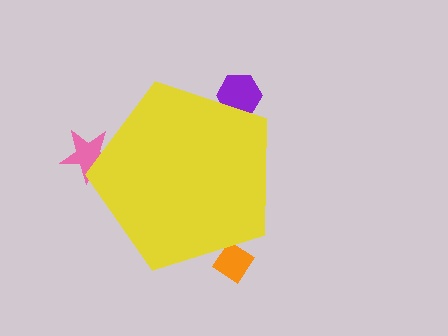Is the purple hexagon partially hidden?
Yes, the purple hexagon is partially hidden behind the yellow pentagon.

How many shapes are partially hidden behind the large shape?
3 shapes are partially hidden.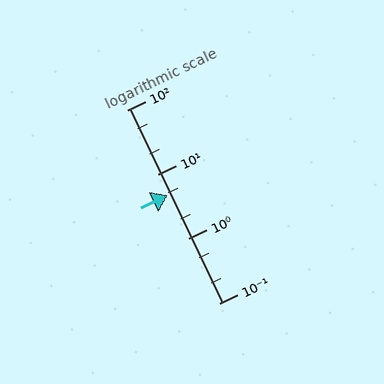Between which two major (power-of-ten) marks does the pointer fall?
The pointer is between 1 and 10.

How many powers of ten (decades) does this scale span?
The scale spans 3 decades, from 0.1 to 100.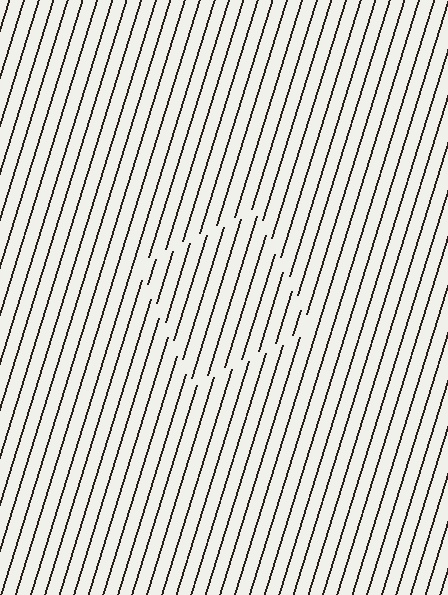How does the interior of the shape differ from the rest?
The interior of the shape contains the same grating, shifted by half a period — the contour is defined by the phase discontinuity where line-ends from the inner and outer gratings abut.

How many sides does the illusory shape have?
4 sides — the line-ends trace a square.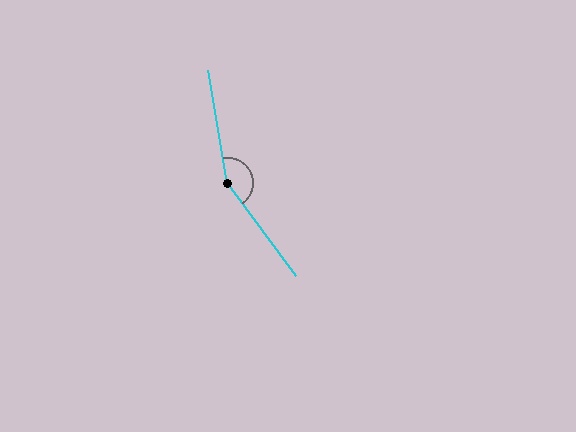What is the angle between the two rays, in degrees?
Approximately 153 degrees.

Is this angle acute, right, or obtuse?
It is obtuse.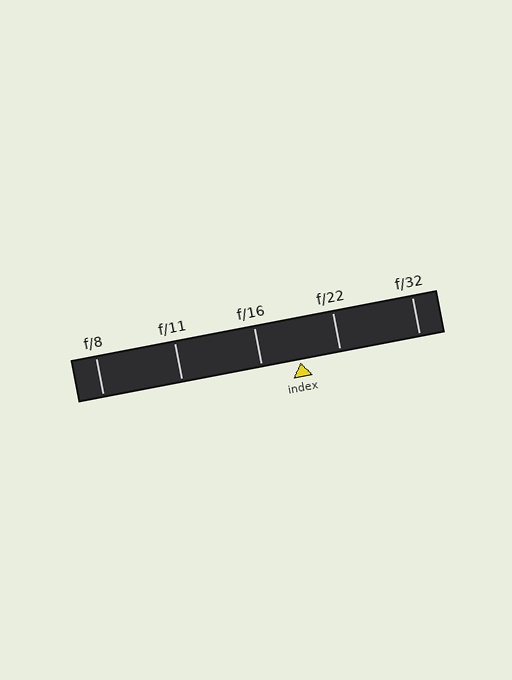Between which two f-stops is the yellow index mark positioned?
The index mark is between f/16 and f/22.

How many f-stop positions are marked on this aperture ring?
There are 5 f-stop positions marked.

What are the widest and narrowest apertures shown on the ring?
The widest aperture shown is f/8 and the narrowest is f/32.